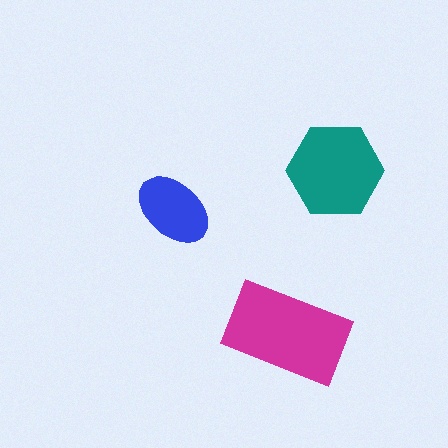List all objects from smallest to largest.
The blue ellipse, the teal hexagon, the magenta rectangle.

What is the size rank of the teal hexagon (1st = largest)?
2nd.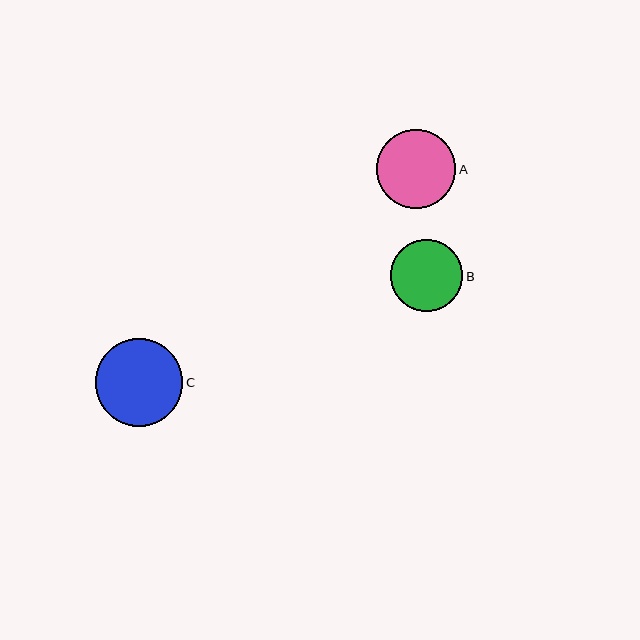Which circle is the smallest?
Circle B is the smallest with a size of approximately 72 pixels.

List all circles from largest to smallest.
From largest to smallest: C, A, B.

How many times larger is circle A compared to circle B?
Circle A is approximately 1.1 times the size of circle B.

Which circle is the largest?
Circle C is the largest with a size of approximately 87 pixels.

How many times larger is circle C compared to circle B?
Circle C is approximately 1.2 times the size of circle B.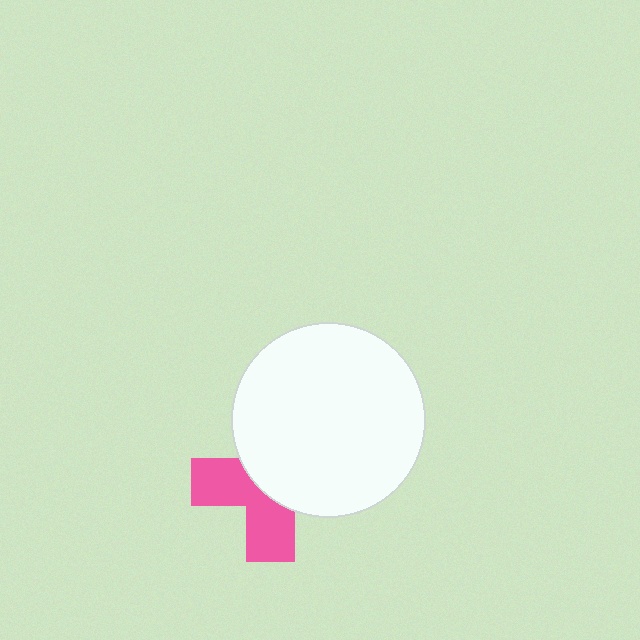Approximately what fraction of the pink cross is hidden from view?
Roughly 56% of the pink cross is hidden behind the white circle.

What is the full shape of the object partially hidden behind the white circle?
The partially hidden object is a pink cross.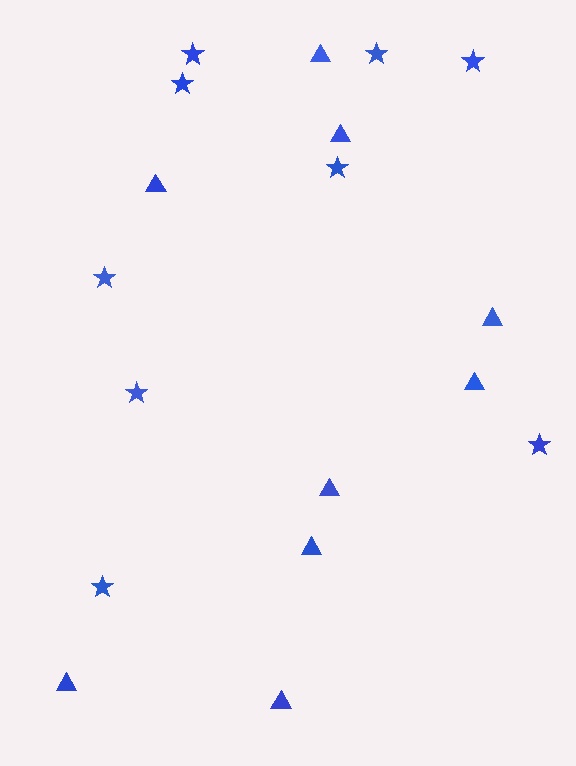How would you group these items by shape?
There are 2 groups: one group of stars (9) and one group of triangles (9).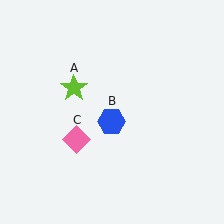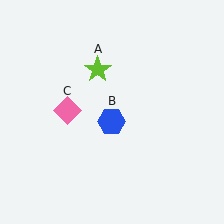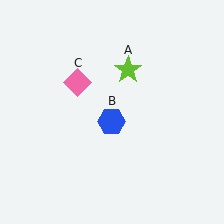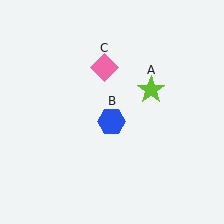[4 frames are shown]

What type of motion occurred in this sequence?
The lime star (object A), pink diamond (object C) rotated clockwise around the center of the scene.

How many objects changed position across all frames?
2 objects changed position: lime star (object A), pink diamond (object C).